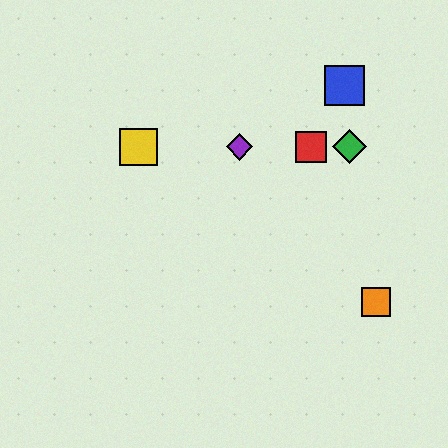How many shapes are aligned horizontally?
4 shapes (the red square, the green diamond, the yellow square, the purple diamond) are aligned horizontally.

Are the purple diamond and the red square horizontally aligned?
Yes, both are at y≈147.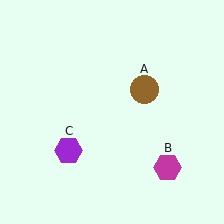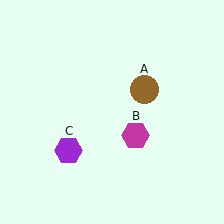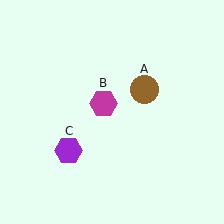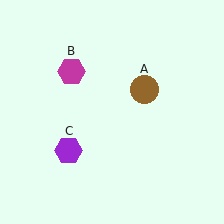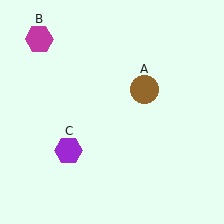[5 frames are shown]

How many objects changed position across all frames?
1 object changed position: magenta hexagon (object B).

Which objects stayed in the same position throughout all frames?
Brown circle (object A) and purple hexagon (object C) remained stationary.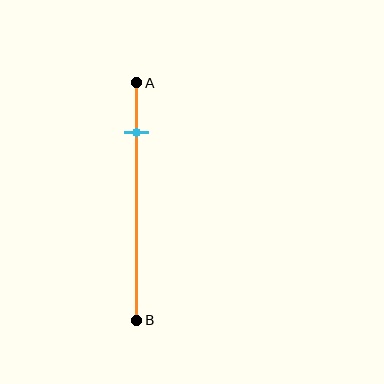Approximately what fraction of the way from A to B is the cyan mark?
The cyan mark is approximately 20% of the way from A to B.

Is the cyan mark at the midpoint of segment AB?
No, the mark is at about 20% from A, not at the 50% midpoint.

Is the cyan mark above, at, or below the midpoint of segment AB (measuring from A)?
The cyan mark is above the midpoint of segment AB.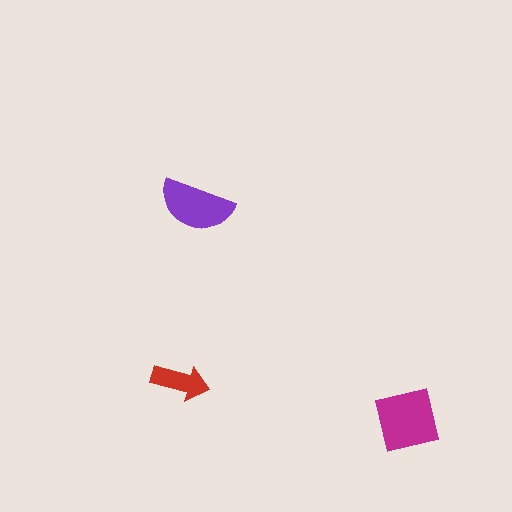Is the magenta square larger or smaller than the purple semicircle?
Larger.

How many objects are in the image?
There are 3 objects in the image.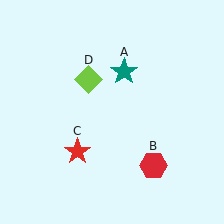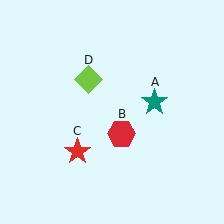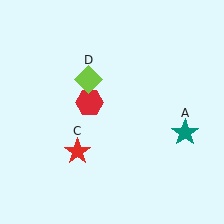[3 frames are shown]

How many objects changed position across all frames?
2 objects changed position: teal star (object A), red hexagon (object B).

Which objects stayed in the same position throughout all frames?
Red star (object C) and lime diamond (object D) remained stationary.